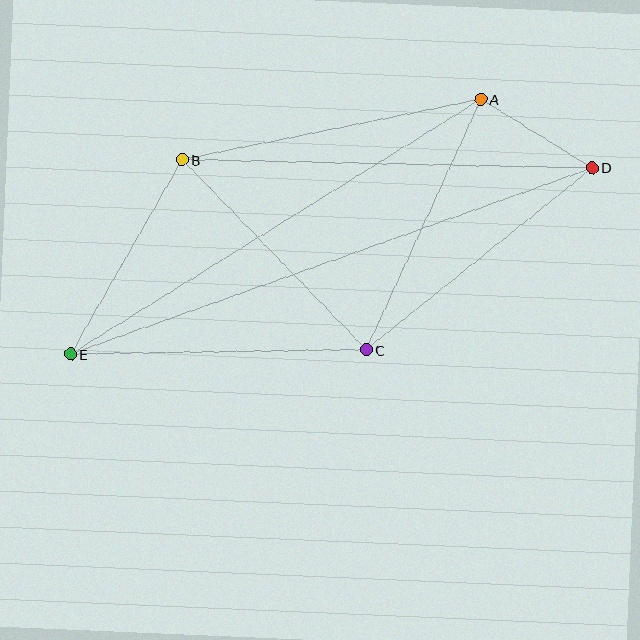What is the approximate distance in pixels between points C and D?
The distance between C and D is approximately 290 pixels.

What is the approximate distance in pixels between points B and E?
The distance between B and E is approximately 224 pixels.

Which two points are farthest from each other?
Points D and E are farthest from each other.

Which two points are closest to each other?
Points A and D are closest to each other.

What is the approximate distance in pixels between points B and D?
The distance between B and D is approximately 410 pixels.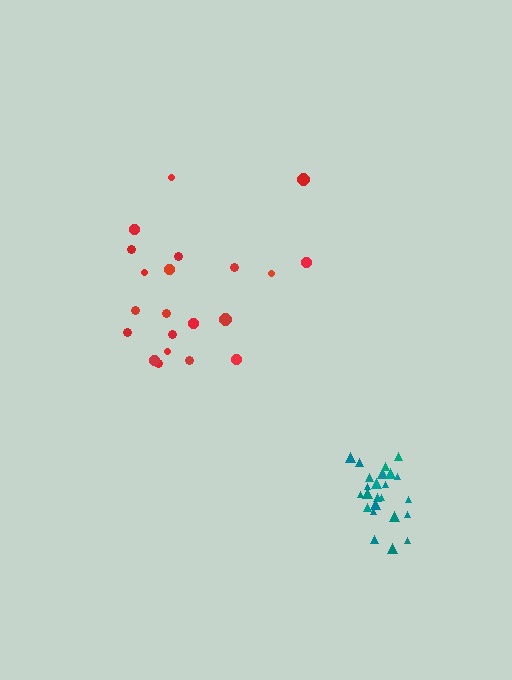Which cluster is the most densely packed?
Teal.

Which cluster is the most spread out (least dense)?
Red.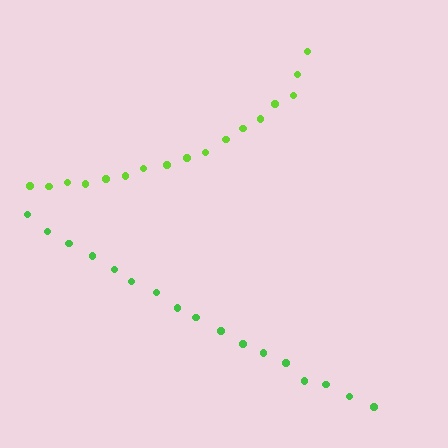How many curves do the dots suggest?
There are 2 distinct paths.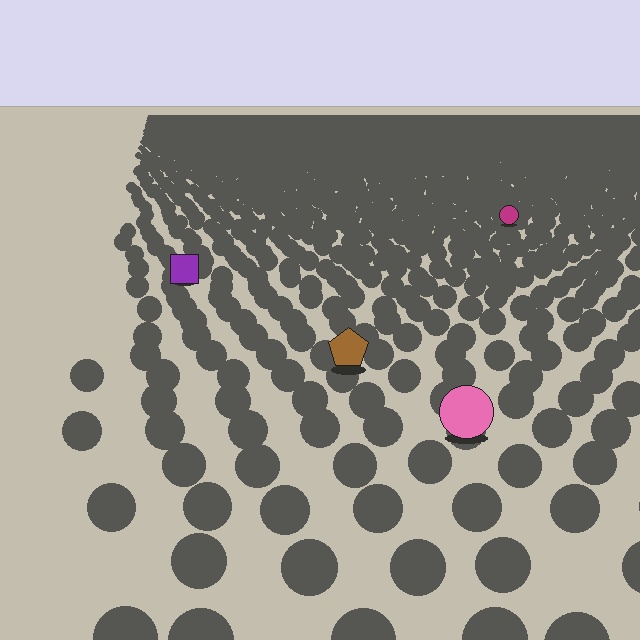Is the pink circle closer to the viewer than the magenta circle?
Yes. The pink circle is closer — you can tell from the texture gradient: the ground texture is coarser near it.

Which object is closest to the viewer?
The pink circle is closest. The texture marks near it are larger and more spread out.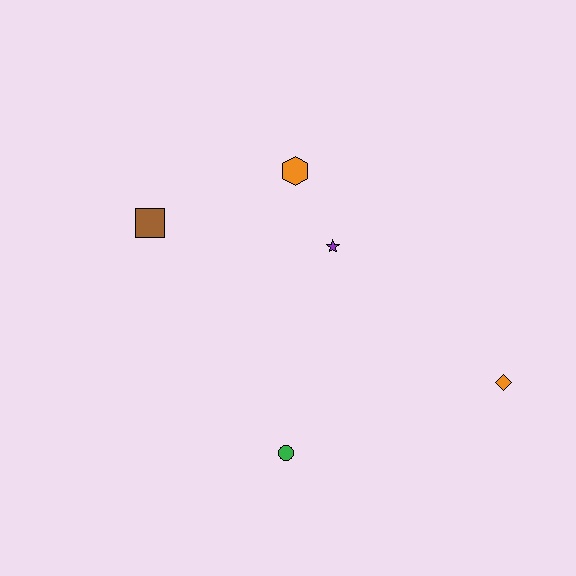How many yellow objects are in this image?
There are no yellow objects.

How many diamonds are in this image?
There is 1 diamond.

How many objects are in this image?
There are 5 objects.